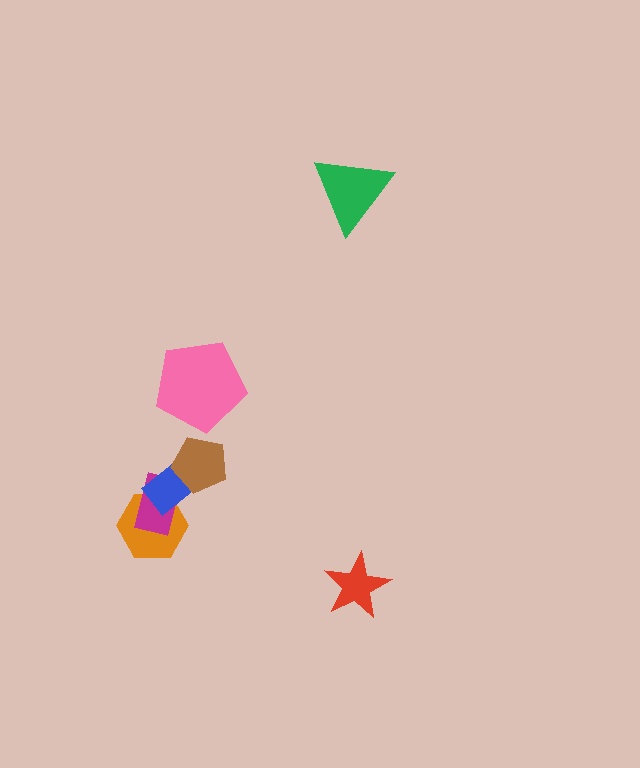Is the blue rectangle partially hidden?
Yes, it is partially covered by another shape.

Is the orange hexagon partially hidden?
Yes, it is partially covered by another shape.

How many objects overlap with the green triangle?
0 objects overlap with the green triangle.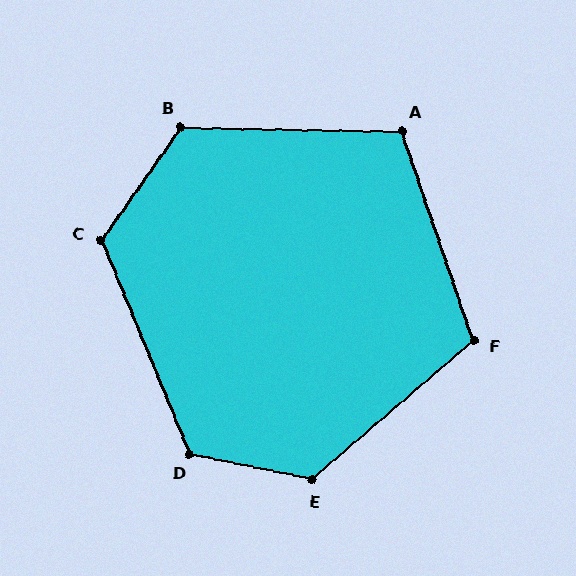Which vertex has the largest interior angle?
E, at approximately 128 degrees.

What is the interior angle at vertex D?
Approximately 124 degrees (obtuse).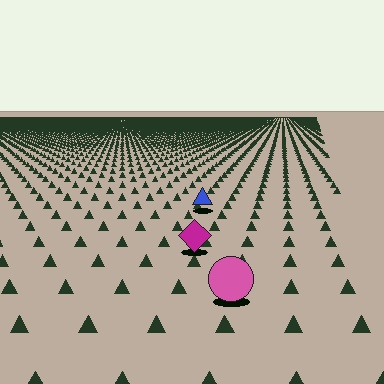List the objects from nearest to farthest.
From nearest to farthest: the pink circle, the magenta diamond, the blue triangle.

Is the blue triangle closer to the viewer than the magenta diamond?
No. The magenta diamond is closer — you can tell from the texture gradient: the ground texture is coarser near it.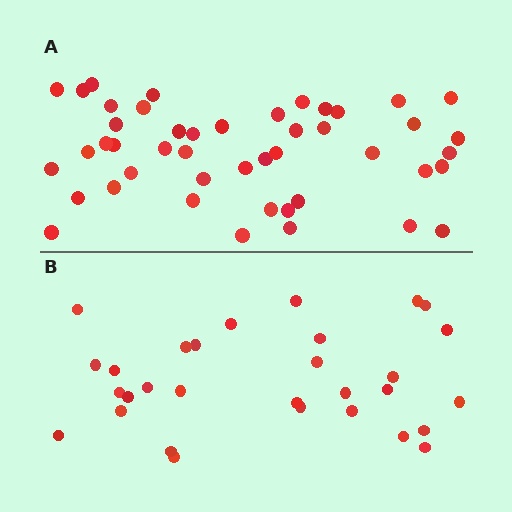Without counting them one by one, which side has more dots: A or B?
Region A (the top region) has more dots.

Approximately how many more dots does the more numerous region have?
Region A has approximately 15 more dots than region B.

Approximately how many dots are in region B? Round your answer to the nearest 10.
About 30 dots.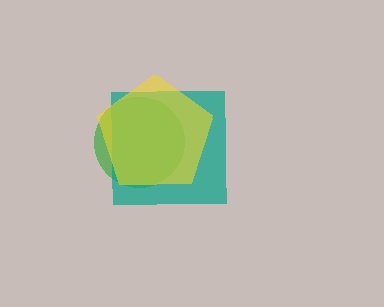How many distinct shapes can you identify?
There are 3 distinct shapes: a green circle, a teal square, a yellow pentagon.